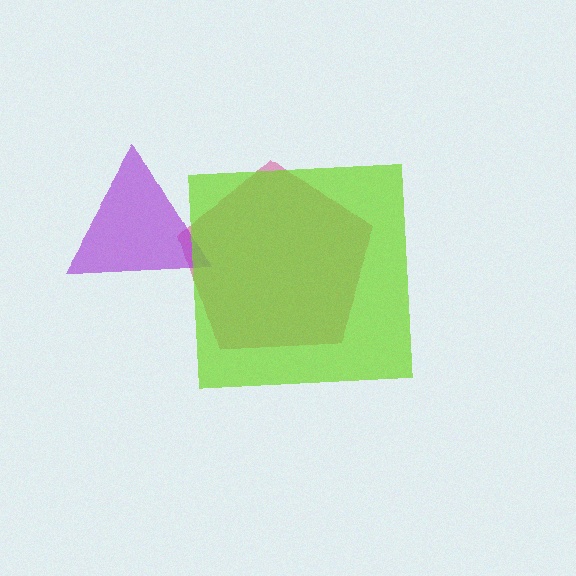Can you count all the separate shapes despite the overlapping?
Yes, there are 3 separate shapes.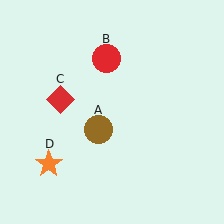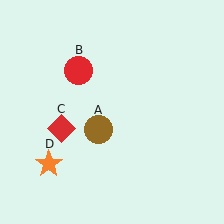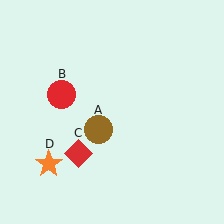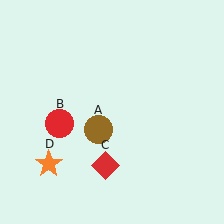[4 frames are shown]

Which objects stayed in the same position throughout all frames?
Brown circle (object A) and orange star (object D) remained stationary.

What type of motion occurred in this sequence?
The red circle (object B), red diamond (object C) rotated counterclockwise around the center of the scene.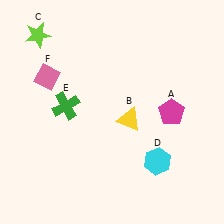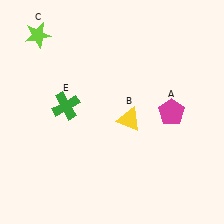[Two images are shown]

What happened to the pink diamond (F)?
The pink diamond (F) was removed in Image 2. It was in the top-left area of Image 1.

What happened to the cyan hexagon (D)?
The cyan hexagon (D) was removed in Image 2. It was in the bottom-right area of Image 1.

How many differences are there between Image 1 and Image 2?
There are 2 differences between the two images.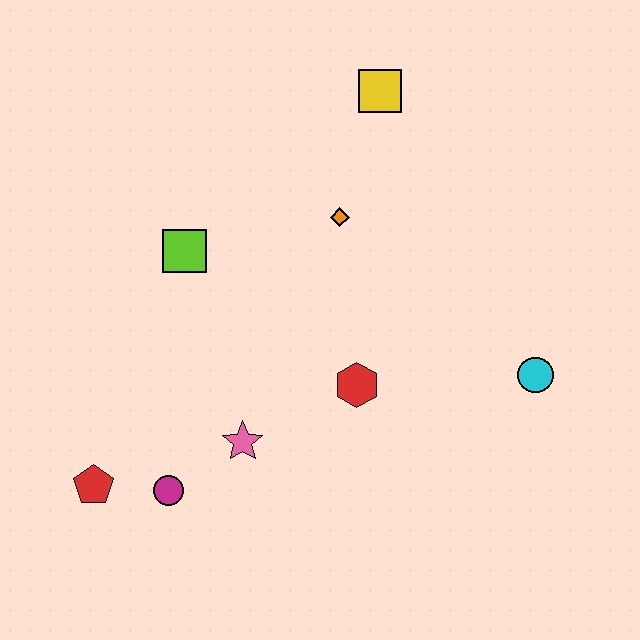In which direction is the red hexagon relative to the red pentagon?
The red hexagon is to the right of the red pentagon.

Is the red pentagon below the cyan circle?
Yes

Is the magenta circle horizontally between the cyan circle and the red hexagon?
No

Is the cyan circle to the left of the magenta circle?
No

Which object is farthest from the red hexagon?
The yellow square is farthest from the red hexagon.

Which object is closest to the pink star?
The magenta circle is closest to the pink star.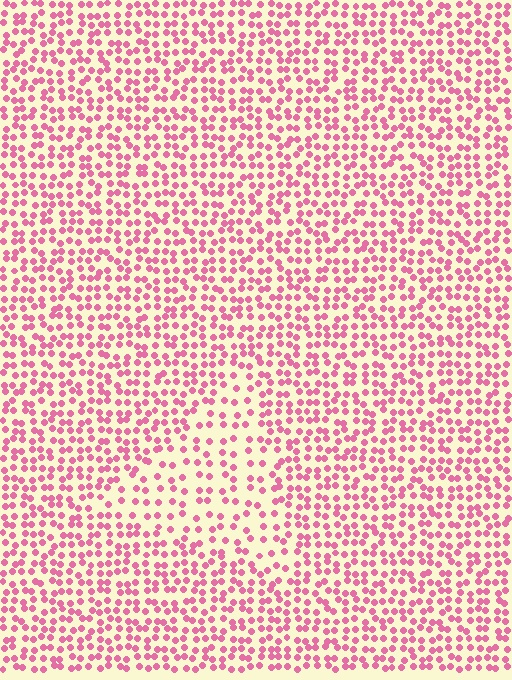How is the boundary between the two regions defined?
The boundary is defined by a change in element density (approximately 1.8x ratio). All elements are the same color, size, and shape.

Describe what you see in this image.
The image contains small pink elements arranged at two different densities. A triangle-shaped region is visible where the elements are less densely packed than the surrounding area.